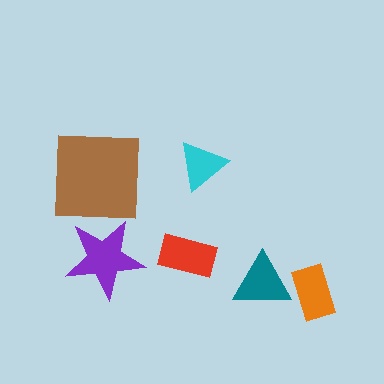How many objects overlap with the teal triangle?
1 object overlaps with the teal triangle.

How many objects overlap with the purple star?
0 objects overlap with the purple star.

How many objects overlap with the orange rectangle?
1 object overlaps with the orange rectangle.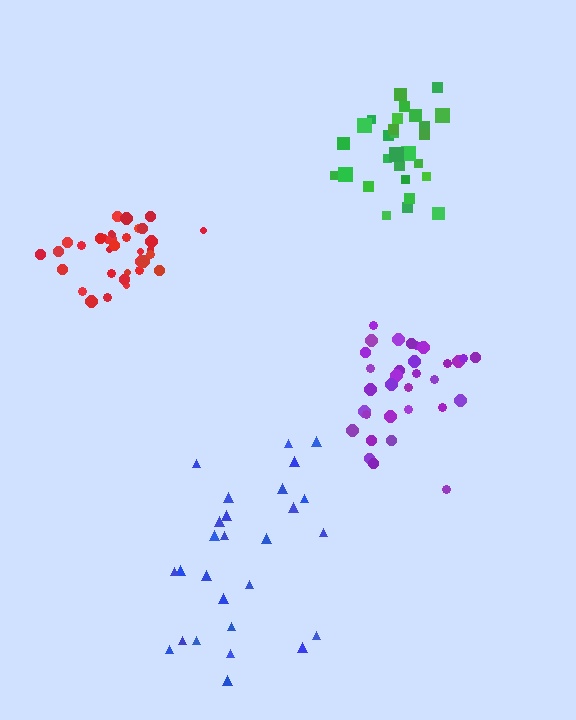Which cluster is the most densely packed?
Red.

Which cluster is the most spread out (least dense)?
Blue.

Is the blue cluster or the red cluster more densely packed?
Red.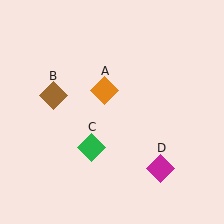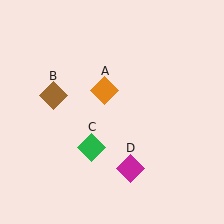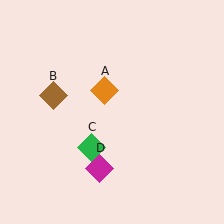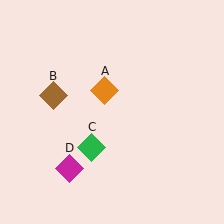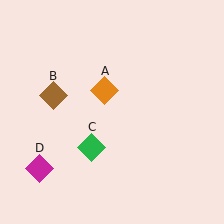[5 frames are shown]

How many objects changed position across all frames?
1 object changed position: magenta diamond (object D).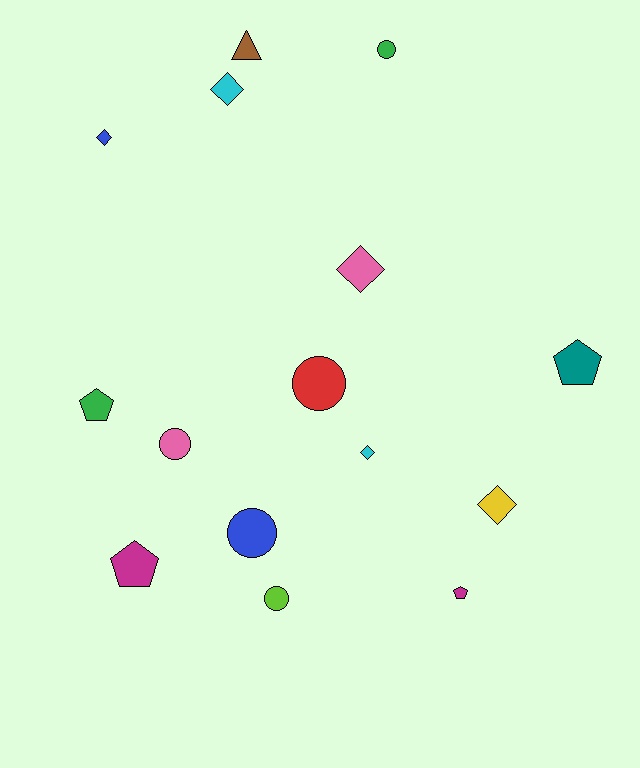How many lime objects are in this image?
There is 1 lime object.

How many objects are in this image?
There are 15 objects.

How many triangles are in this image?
There is 1 triangle.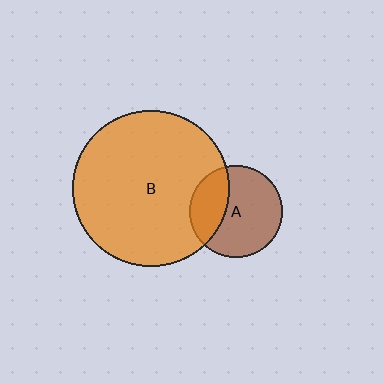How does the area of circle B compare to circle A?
Approximately 2.9 times.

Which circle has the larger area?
Circle B (orange).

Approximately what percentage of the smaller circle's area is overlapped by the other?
Approximately 30%.